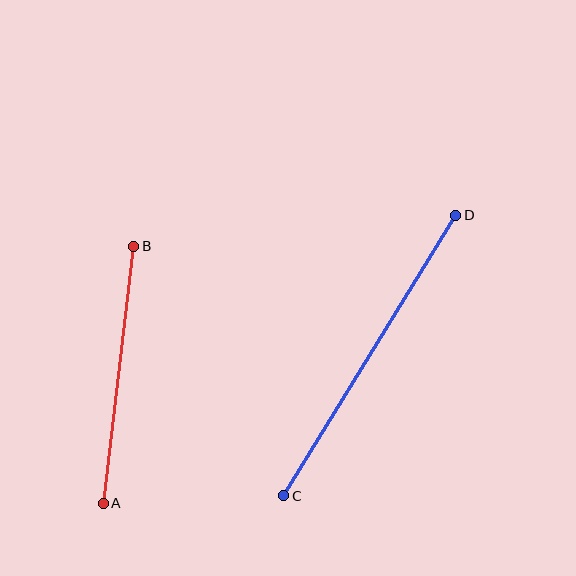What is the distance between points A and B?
The distance is approximately 259 pixels.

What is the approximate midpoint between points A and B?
The midpoint is at approximately (118, 375) pixels.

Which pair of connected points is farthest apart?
Points C and D are farthest apart.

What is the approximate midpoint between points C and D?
The midpoint is at approximately (370, 355) pixels.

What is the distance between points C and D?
The distance is approximately 329 pixels.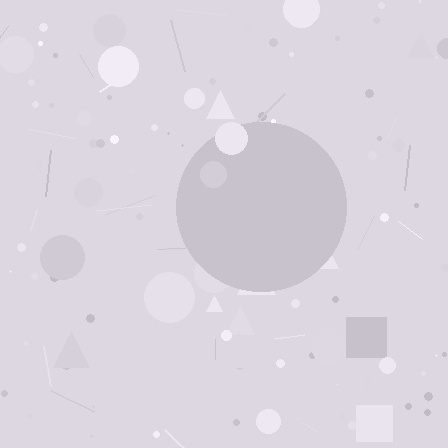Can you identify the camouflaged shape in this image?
The camouflaged shape is a circle.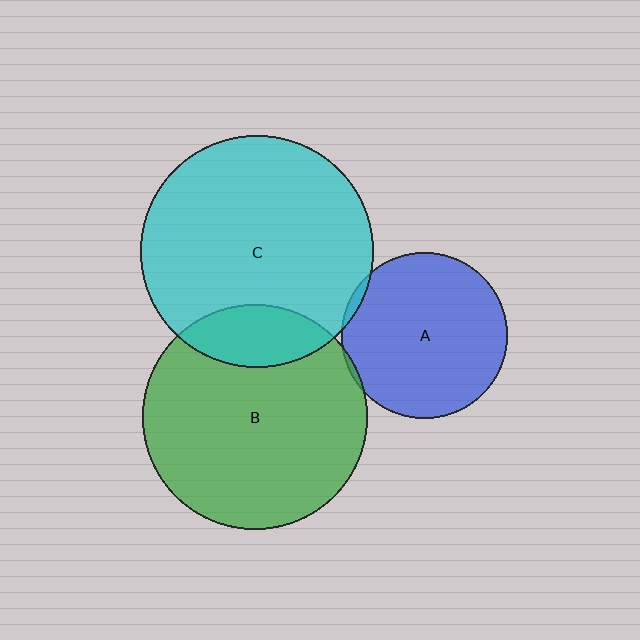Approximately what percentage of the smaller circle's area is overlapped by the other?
Approximately 5%.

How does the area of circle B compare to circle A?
Approximately 1.9 times.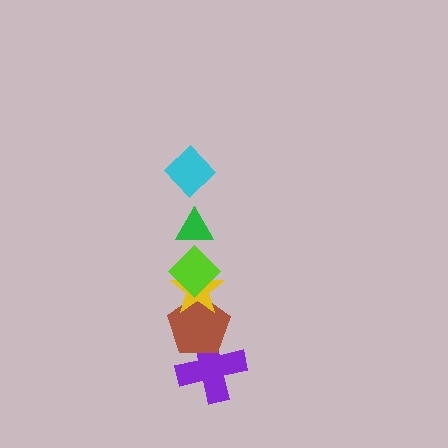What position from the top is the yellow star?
The yellow star is 4th from the top.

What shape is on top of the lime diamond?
The green triangle is on top of the lime diamond.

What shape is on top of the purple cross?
The brown pentagon is on top of the purple cross.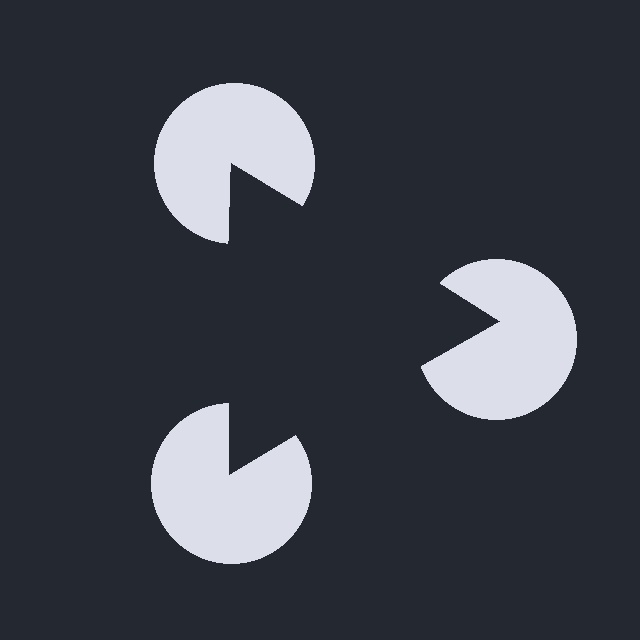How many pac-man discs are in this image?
There are 3 — one at each vertex of the illusory triangle.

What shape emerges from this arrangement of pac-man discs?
An illusory triangle — its edges are inferred from the aligned wedge cuts in the pac-man discs, not physically drawn.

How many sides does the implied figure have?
3 sides.